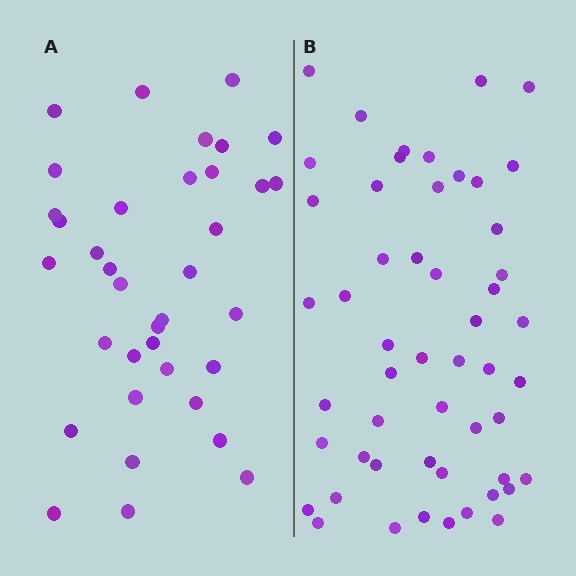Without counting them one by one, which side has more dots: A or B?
Region B (the right region) has more dots.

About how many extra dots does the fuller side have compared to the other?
Region B has approximately 15 more dots than region A.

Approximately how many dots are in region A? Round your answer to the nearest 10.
About 40 dots. (The exact count is 36, which rounds to 40.)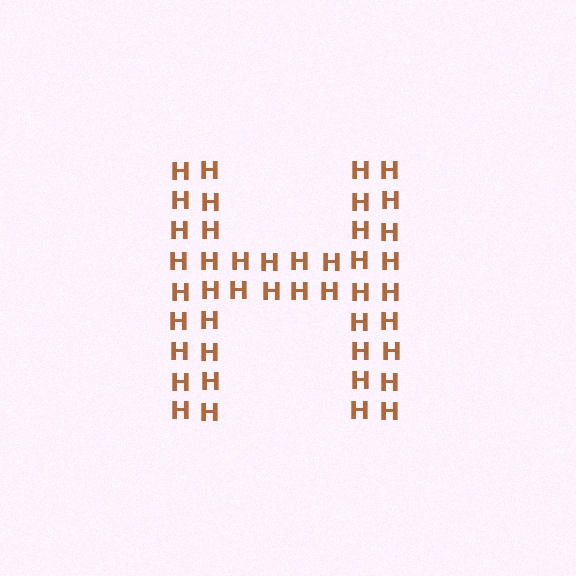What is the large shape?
The large shape is the letter H.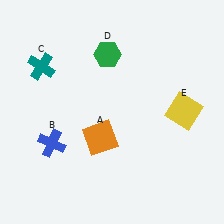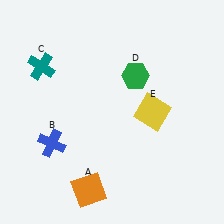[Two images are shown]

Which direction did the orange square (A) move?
The orange square (A) moved down.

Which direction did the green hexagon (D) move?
The green hexagon (D) moved right.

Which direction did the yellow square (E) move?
The yellow square (E) moved left.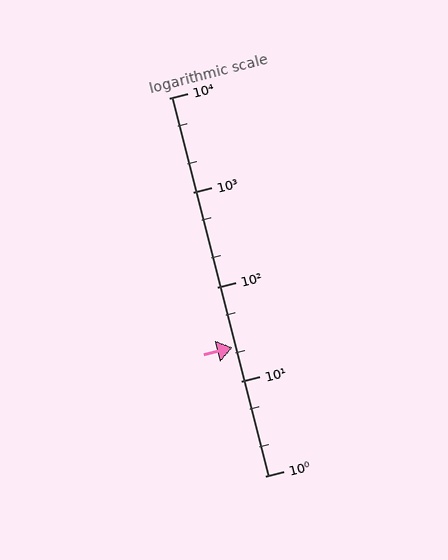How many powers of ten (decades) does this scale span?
The scale spans 4 decades, from 1 to 10000.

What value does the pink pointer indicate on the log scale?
The pointer indicates approximately 23.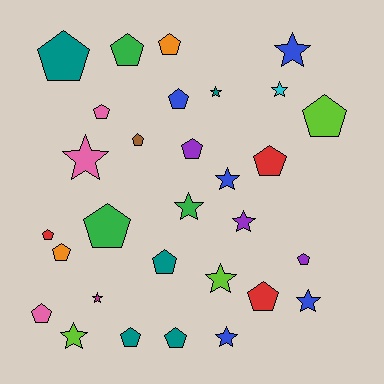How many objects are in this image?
There are 30 objects.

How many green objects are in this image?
There are 3 green objects.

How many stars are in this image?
There are 12 stars.